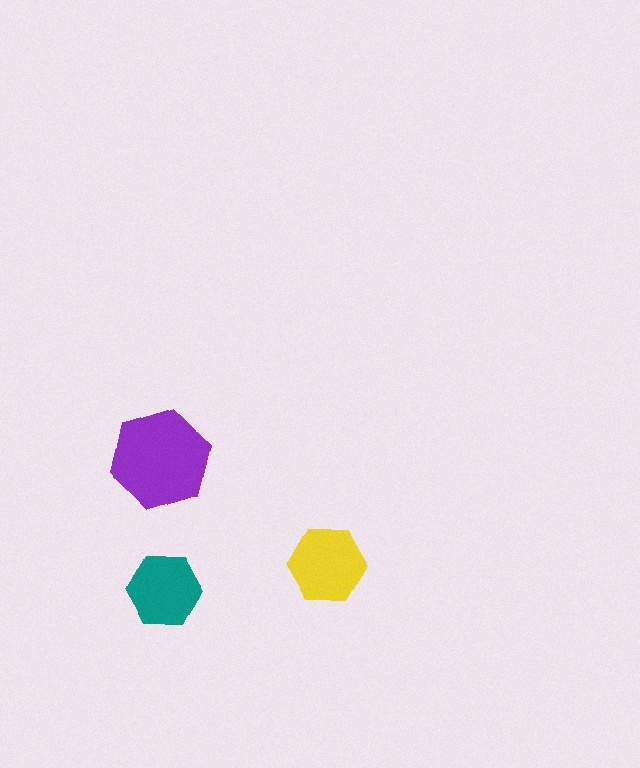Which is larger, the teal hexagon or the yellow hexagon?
The yellow one.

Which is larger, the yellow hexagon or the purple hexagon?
The purple one.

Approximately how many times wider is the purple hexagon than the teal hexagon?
About 1.5 times wider.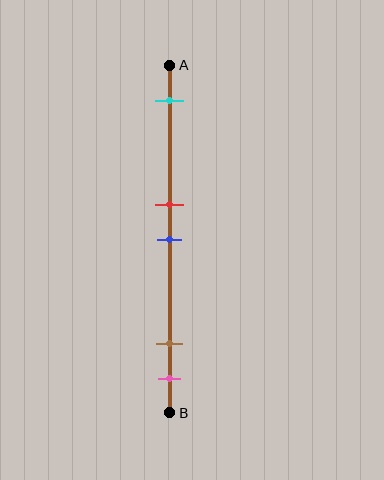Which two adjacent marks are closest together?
The red and blue marks are the closest adjacent pair.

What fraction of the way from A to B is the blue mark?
The blue mark is approximately 50% (0.5) of the way from A to B.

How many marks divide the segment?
There are 5 marks dividing the segment.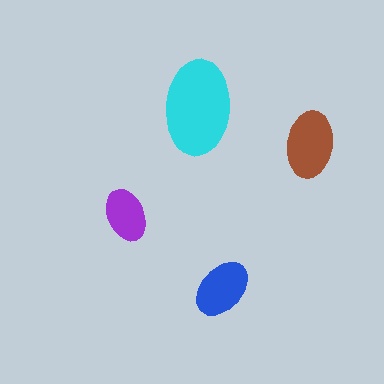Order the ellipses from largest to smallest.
the cyan one, the brown one, the blue one, the purple one.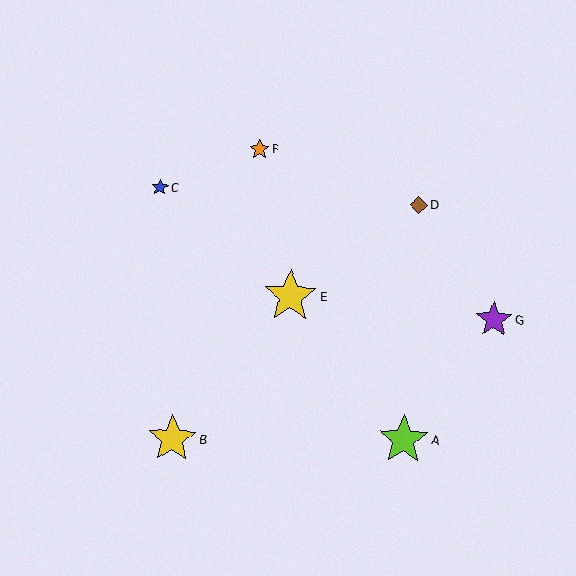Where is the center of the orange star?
The center of the orange star is at (260, 149).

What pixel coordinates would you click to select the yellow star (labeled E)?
Click at (290, 296) to select the yellow star E.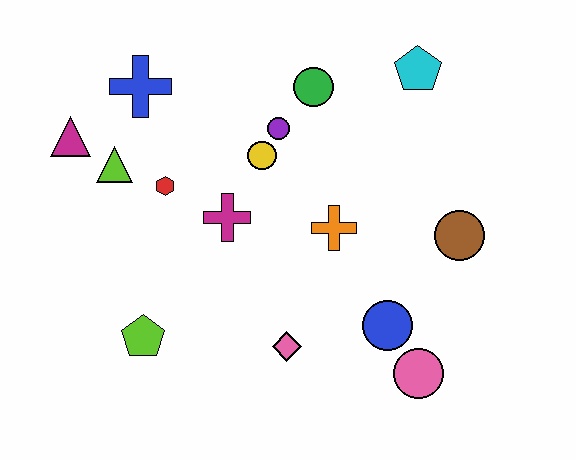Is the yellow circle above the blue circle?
Yes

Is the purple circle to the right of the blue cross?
Yes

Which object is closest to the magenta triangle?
The lime triangle is closest to the magenta triangle.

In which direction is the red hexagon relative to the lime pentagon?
The red hexagon is above the lime pentagon.